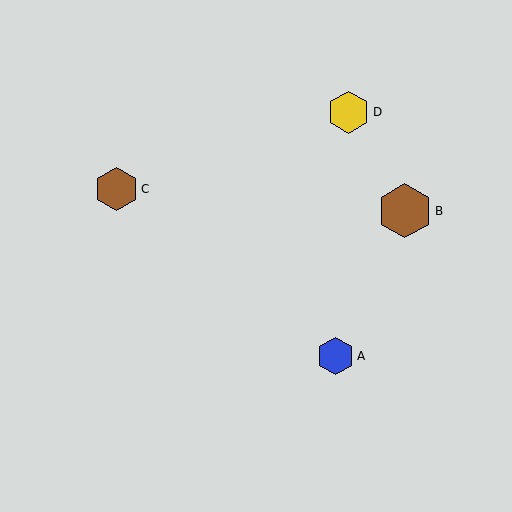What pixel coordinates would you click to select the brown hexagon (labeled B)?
Click at (405, 211) to select the brown hexagon B.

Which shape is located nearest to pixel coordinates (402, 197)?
The brown hexagon (labeled B) at (405, 211) is nearest to that location.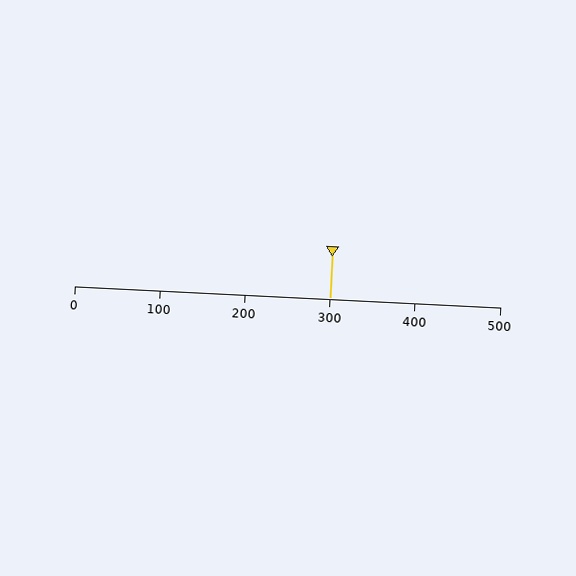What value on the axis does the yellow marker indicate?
The marker indicates approximately 300.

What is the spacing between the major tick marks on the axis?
The major ticks are spaced 100 apart.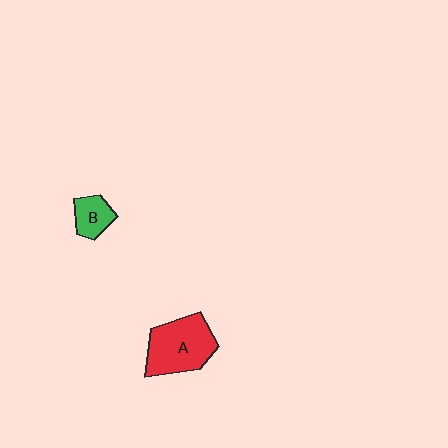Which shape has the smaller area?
Shape B (green).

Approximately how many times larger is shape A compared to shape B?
Approximately 2.3 times.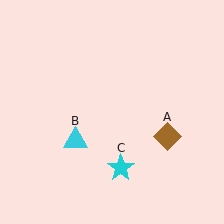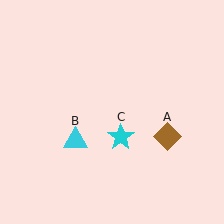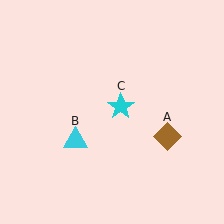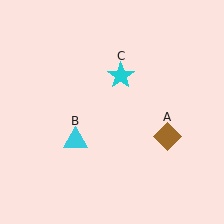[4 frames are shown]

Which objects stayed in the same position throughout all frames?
Brown diamond (object A) and cyan triangle (object B) remained stationary.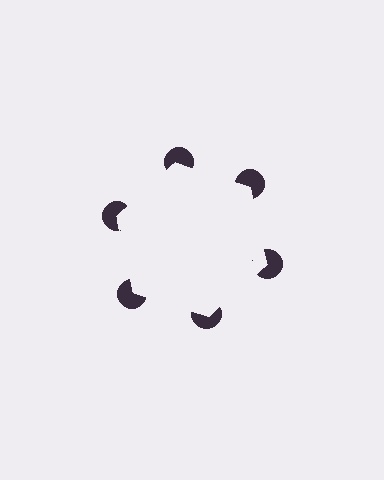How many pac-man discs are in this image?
There are 6 — one at each vertex of the illusory hexagon.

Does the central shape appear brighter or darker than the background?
It typically appears slightly brighter than the background, even though no actual brightness change is drawn.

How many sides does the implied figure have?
6 sides.